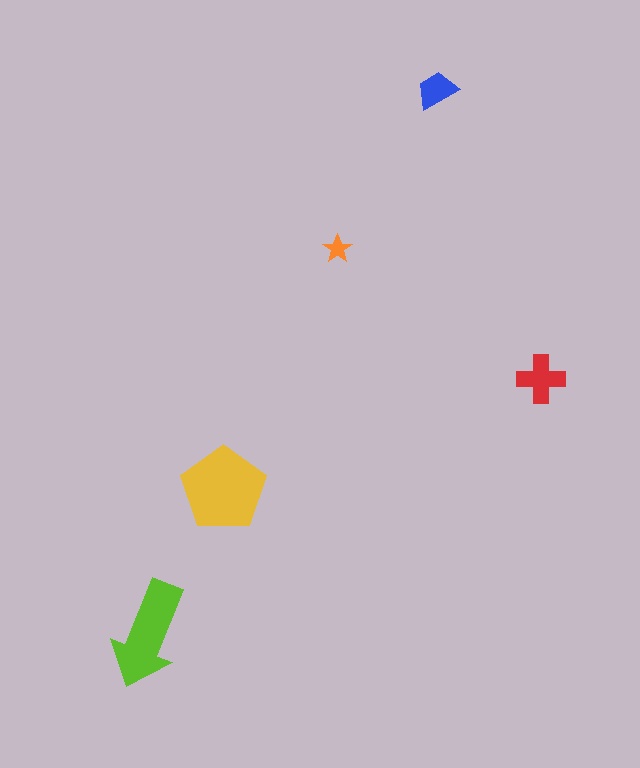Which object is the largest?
The yellow pentagon.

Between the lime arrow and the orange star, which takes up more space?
The lime arrow.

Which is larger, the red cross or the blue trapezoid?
The red cross.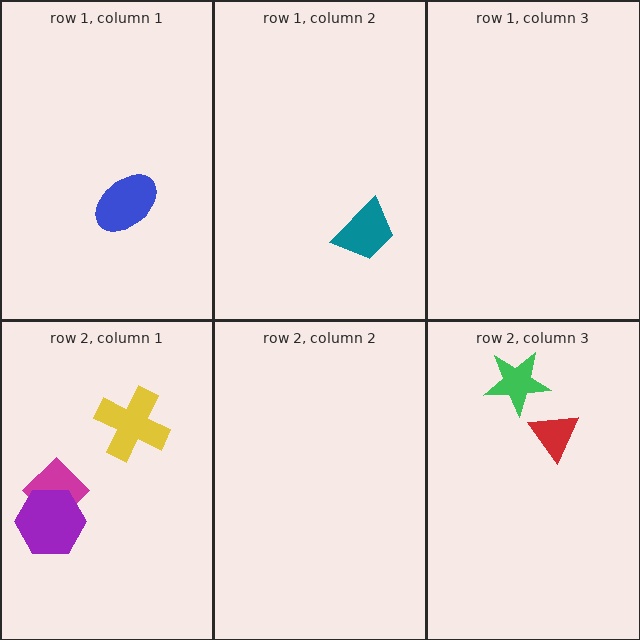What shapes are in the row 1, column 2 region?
The teal trapezoid.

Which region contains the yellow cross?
The row 2, column 1 region.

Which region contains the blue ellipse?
The row 1, column 1 region.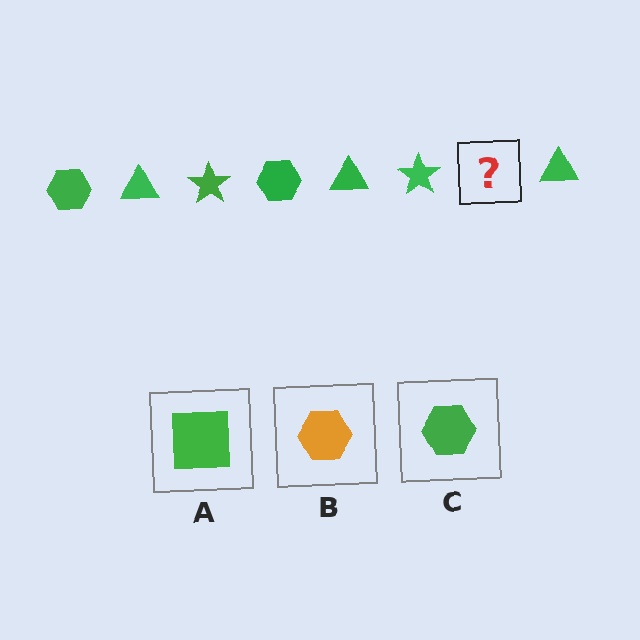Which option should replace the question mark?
Option C.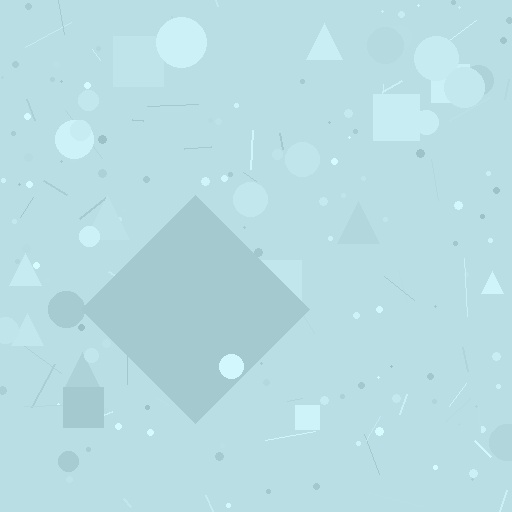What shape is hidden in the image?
A diamond is hidden in the image.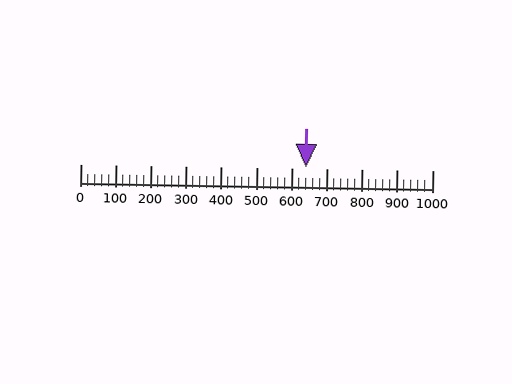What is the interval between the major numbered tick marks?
The major tick marks are spaced 100 units apart.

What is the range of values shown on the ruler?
The ruler shows values from 0 to 1000.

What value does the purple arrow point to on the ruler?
The purple arrow points to approximately 641.